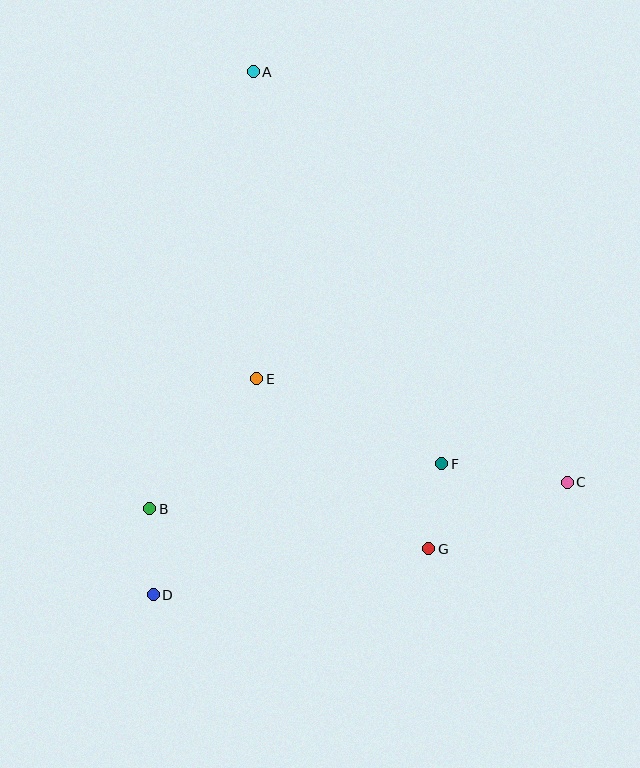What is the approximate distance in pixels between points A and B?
The distance between A and B is approximately 449 pixels.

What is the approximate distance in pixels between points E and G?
The distance between E and G is approximately 242 pixels.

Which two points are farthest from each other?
Points A and D are farthest from each other.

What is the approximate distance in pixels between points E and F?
The distance between E and F is approximately 204 pixels.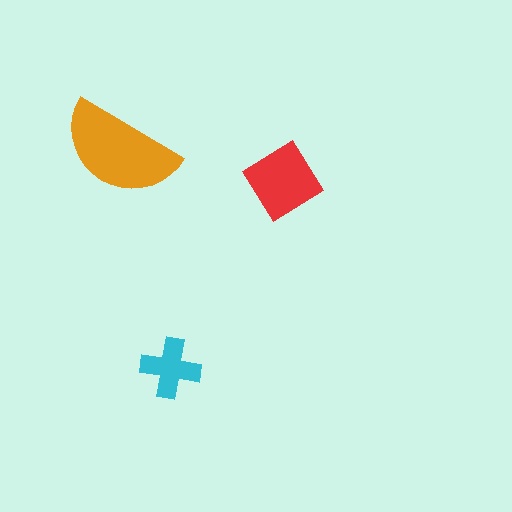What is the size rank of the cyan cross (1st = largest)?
3rd.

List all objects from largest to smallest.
The orange semicircle, the red diamond, the cyan cross.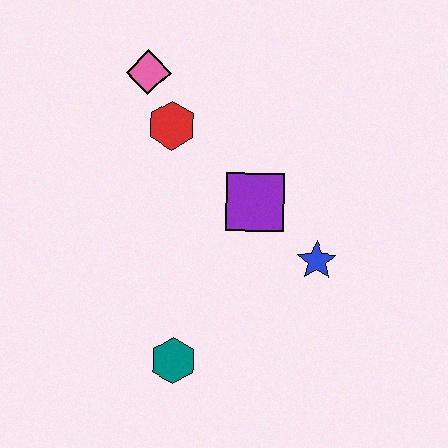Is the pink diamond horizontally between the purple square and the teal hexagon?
No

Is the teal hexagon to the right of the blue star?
No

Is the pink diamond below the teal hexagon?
No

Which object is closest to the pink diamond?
The red hexagon is closest to the pink diamond.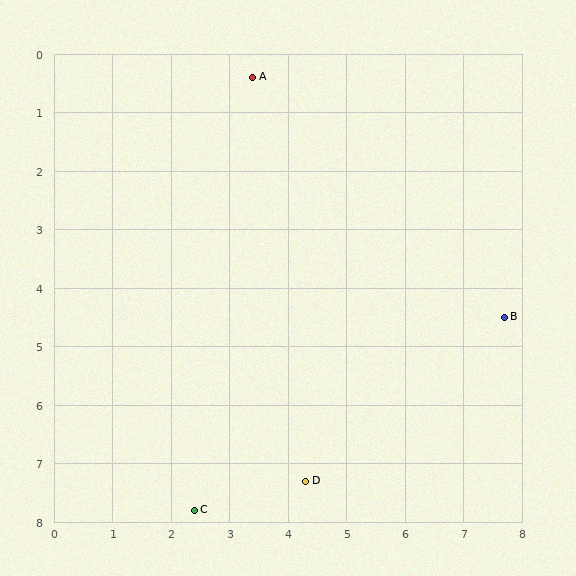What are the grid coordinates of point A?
Point A is at approximately (3.4, 0.4).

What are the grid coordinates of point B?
Point B is at approximately (7.7, 4.5).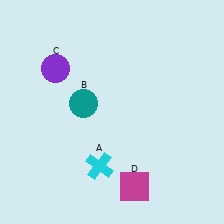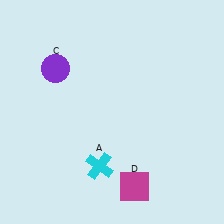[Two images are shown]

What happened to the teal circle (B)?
The teal circle (B) was removed in Image 2. It was in the top-left area of Image 1.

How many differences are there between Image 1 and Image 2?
There is 1 difference between the two images.